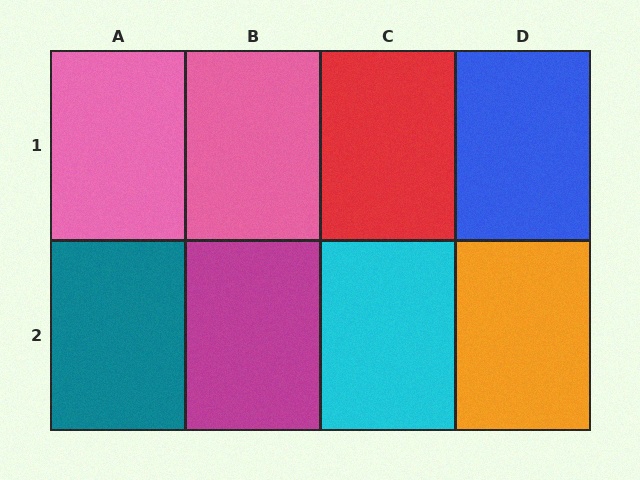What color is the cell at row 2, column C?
Cyan.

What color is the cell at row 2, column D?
Orange.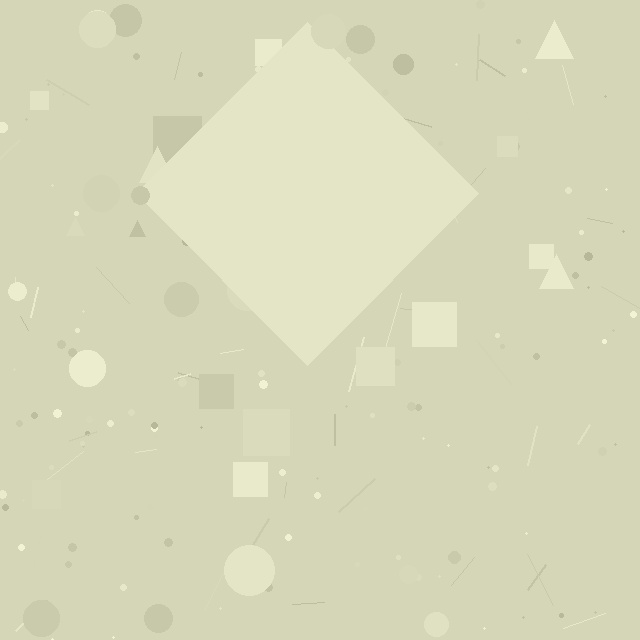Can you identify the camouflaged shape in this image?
The camouflaged shape is a diamond.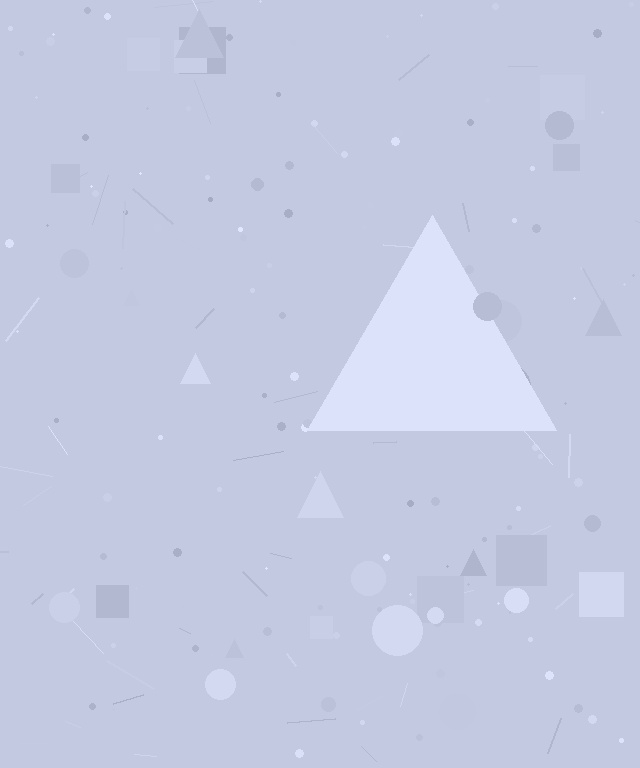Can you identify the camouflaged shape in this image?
The camouflaged shape is a triangle.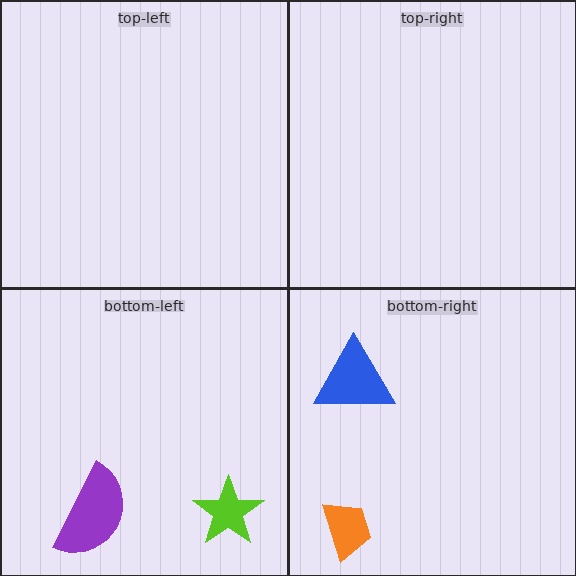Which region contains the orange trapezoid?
The bottom-right region.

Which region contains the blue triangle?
The bottom-right region.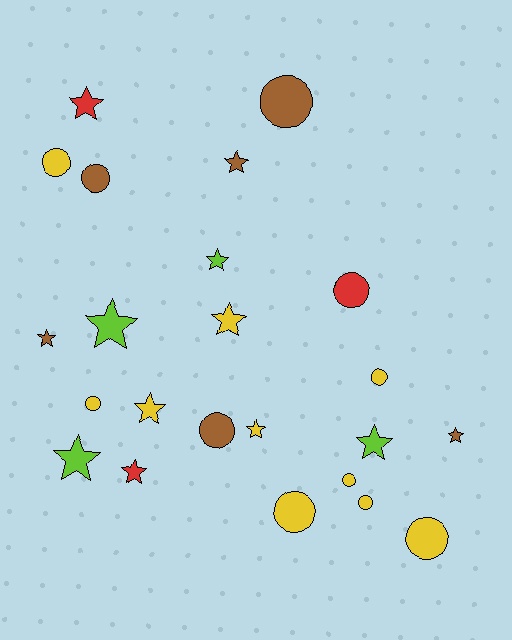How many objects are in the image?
There are 23 objects.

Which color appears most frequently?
Yellow, with 10 objects.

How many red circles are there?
There is 1 red circle.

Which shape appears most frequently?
Star, with 12 objects.